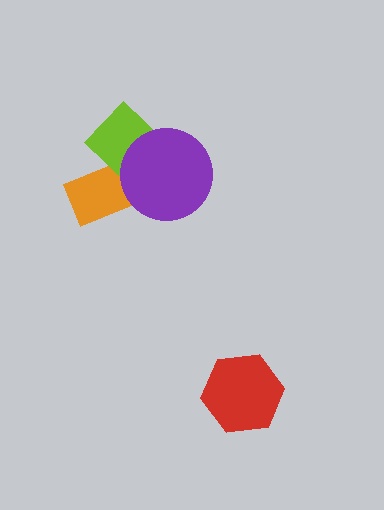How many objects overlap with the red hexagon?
0 objects overlap with the red hexagon.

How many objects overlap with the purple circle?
2 objects overlap with the purple circle.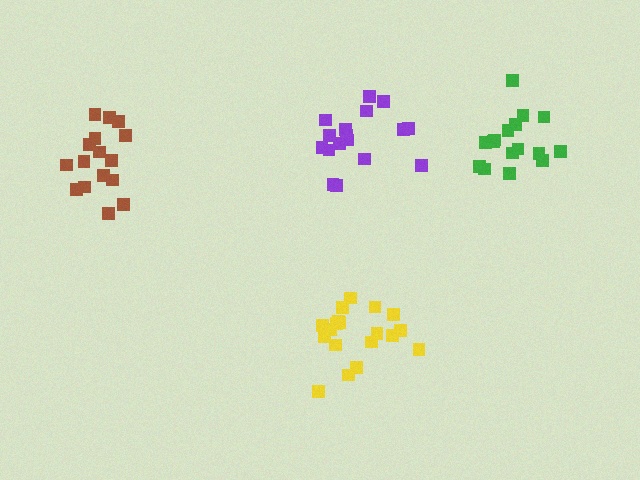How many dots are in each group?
Group 1: 16 dots, Group 2: 17 dots, Group 3: 19 dots, Group 4: 16 dots (68 total).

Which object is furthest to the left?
The brown cluster is leftmost.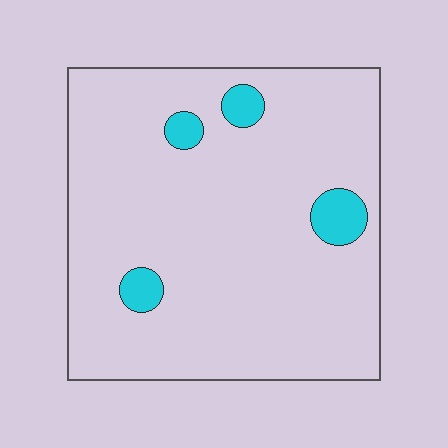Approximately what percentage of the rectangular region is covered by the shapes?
Approximately 5%.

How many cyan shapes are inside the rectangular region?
4.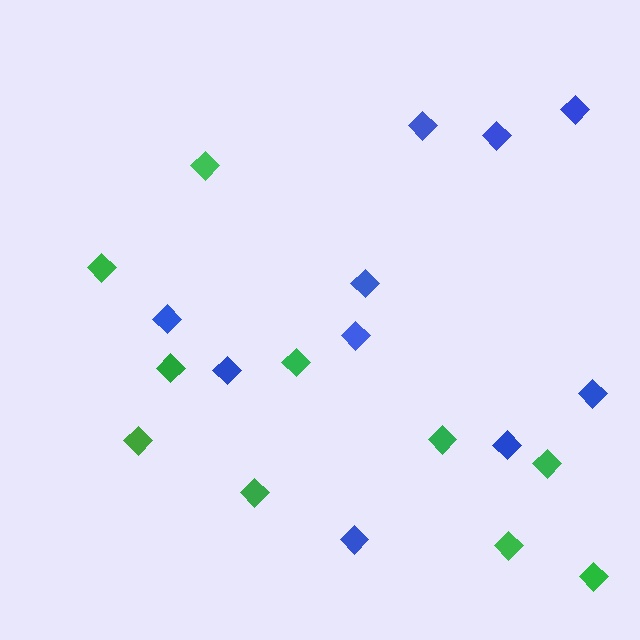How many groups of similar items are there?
There are 2 groups: one group of blue diamonds (10) and one group of green diamonds (10).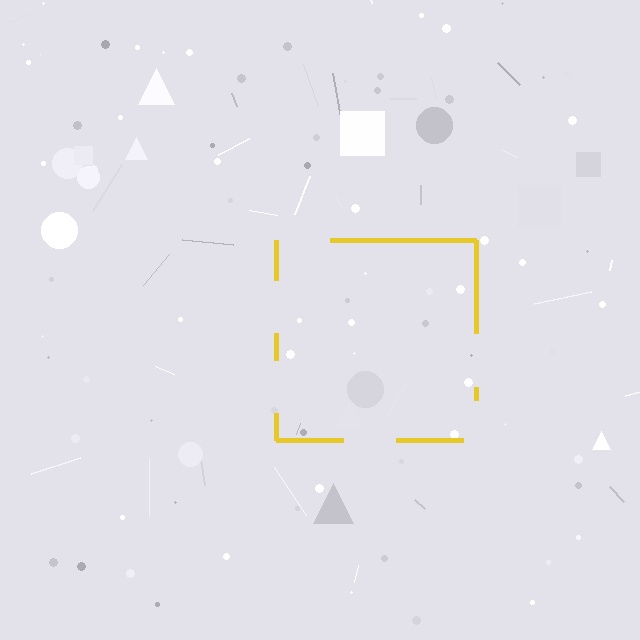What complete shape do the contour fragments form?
The contour fragments form a square.